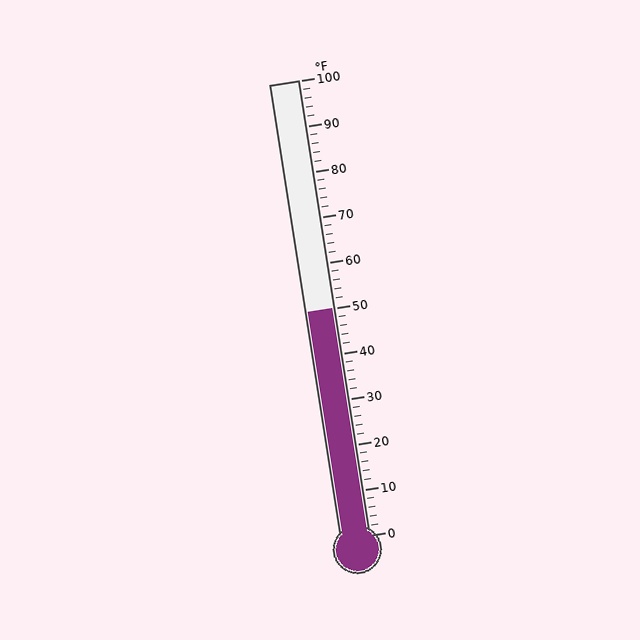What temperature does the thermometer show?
The thermometer shows approximately 50°F.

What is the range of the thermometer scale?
The thermometer scale ranges from 0°F to 100°F.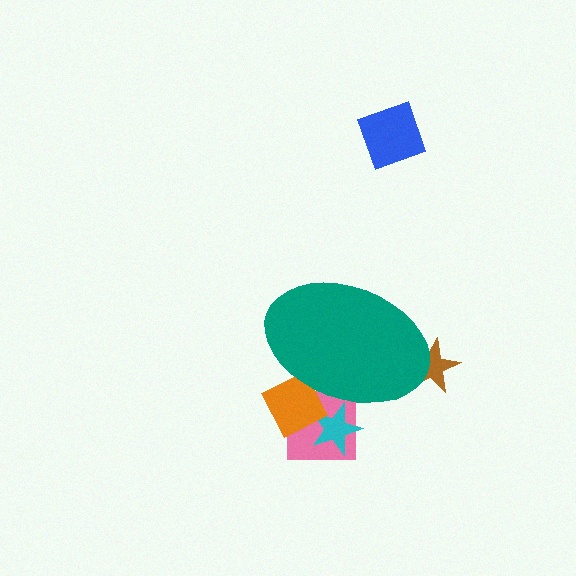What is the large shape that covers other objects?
A teal ellipse.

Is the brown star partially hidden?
Yes, the brown star is partially hidden behind the teal ellipse.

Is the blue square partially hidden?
No, the blue square is fully visible.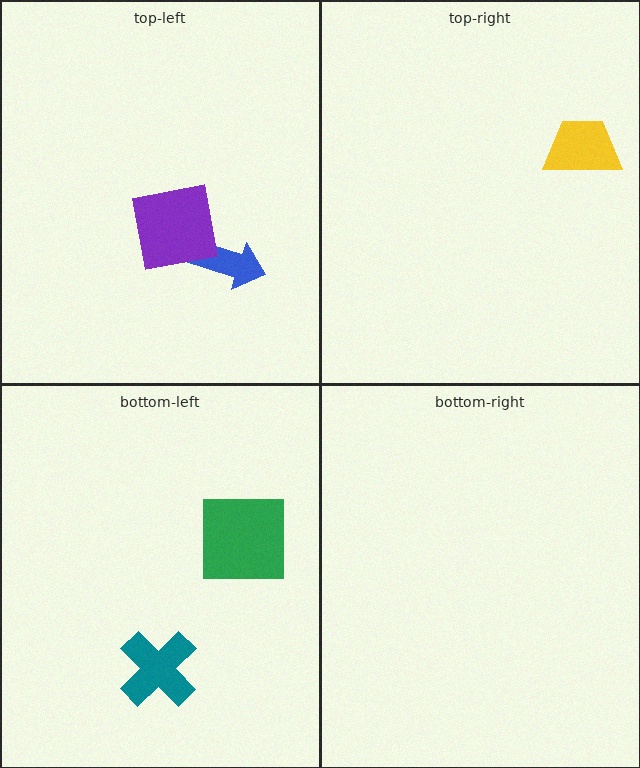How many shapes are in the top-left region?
2.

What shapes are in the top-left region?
The blue arrow, the purple square.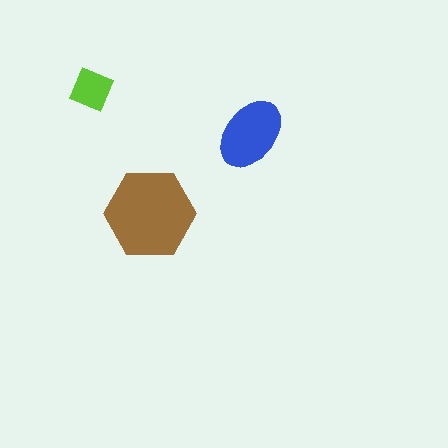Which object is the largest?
The brown hexagon.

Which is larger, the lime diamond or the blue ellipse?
The blue ellipse.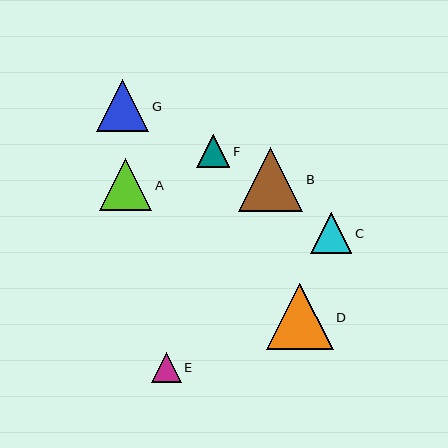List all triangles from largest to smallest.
From largest to smallest: D, B, G, A, C, F, E.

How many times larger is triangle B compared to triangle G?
Triangle B is approximately 1.2 times the size of triangle G.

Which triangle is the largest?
Triangle D is the largest with a size of approximately 67 pixels.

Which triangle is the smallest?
Triangle E is the smallest with a size of approximately 29 pixels.